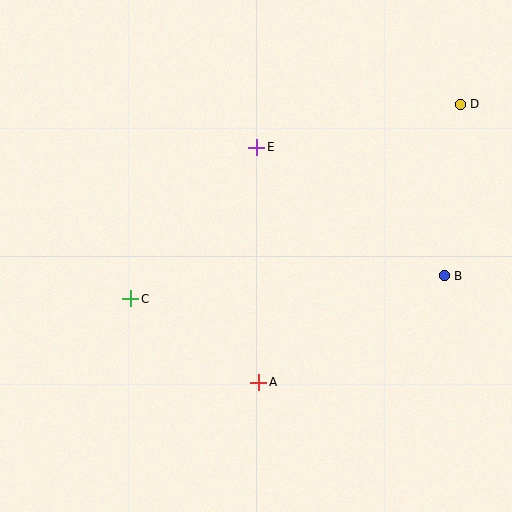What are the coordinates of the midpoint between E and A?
The midpoint between E and A is at (258, 265).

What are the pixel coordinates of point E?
Point E is at (257, 147).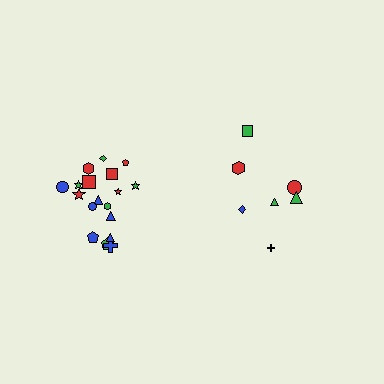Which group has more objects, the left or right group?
The left group.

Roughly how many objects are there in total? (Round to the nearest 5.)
Roughly 25 objects in total.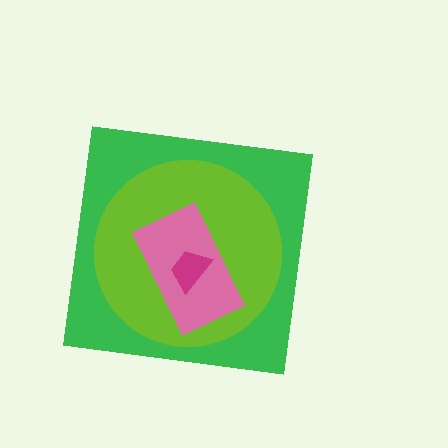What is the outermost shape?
The green square.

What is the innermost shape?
The magenta trapezoid.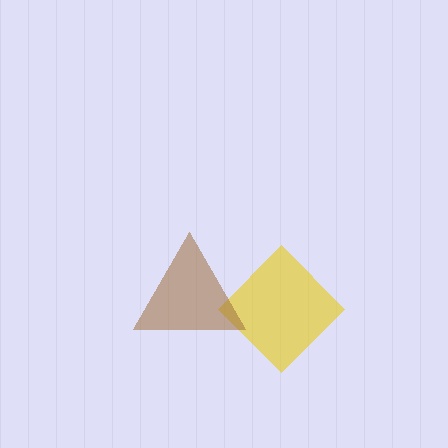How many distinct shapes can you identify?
There are 2 distinct shapes: a yellow diamond, a brown triangle.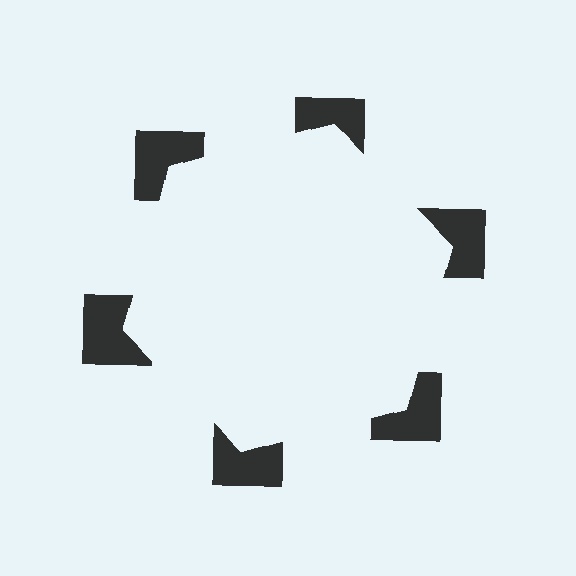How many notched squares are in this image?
There are 6 — one at each vertex of the illusory hexagon.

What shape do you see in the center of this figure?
An illusory hexagon — its edges are inferred from the aligned wedge cuts in the notched squares, not physically drawn.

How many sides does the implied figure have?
6 sides.